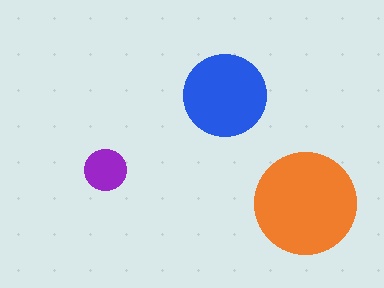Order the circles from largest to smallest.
the orange one, the blue one, the purple one.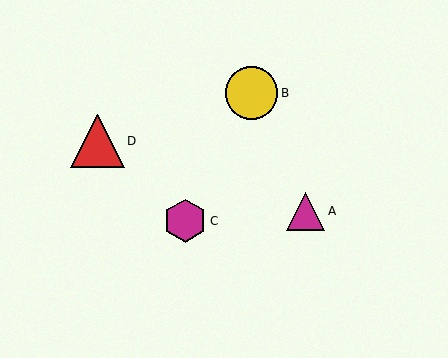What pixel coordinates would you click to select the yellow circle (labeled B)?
Click at (251, 93) to select the yellow circle B.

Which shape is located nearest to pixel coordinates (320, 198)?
The magenta triangle (labeled A) at (305, 211) is nearest to that location.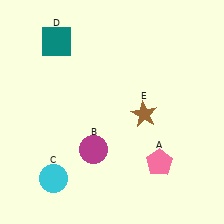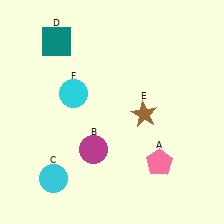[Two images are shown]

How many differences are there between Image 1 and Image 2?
There is 1 difference between the two images.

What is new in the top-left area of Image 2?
A cyan circle (F) was added in the top-left area of Image 2.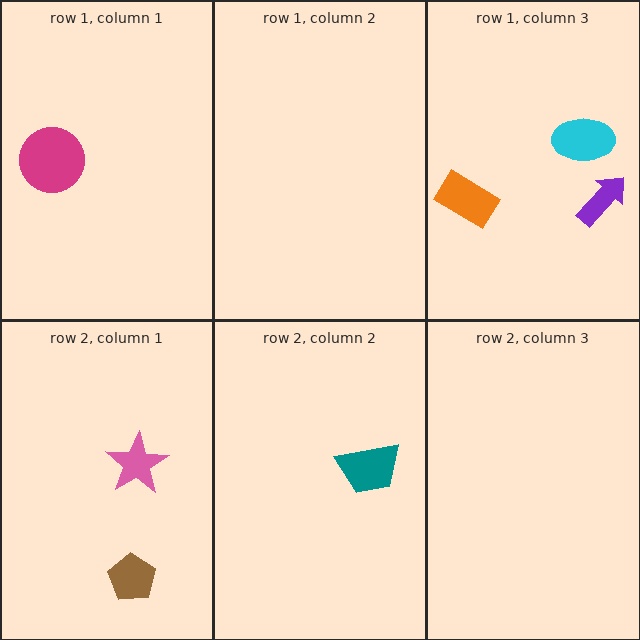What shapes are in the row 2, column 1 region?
The brown pentagon, the pink star.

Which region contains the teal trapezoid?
The row 2, column 2 region.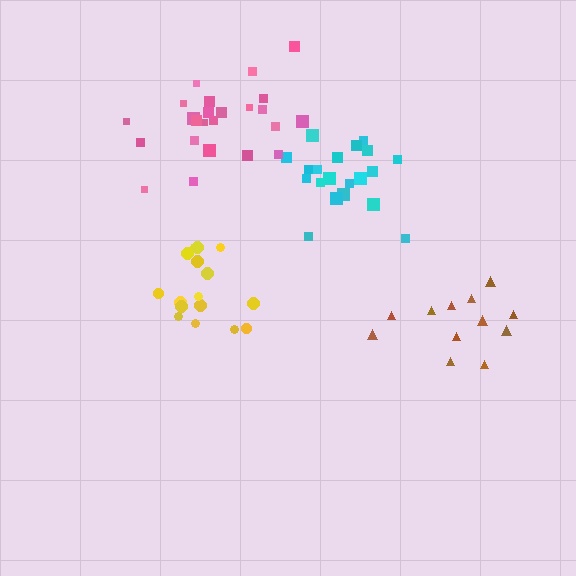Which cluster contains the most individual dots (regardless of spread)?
Pink (24).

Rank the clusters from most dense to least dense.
cyan, yellow, brown, pink.